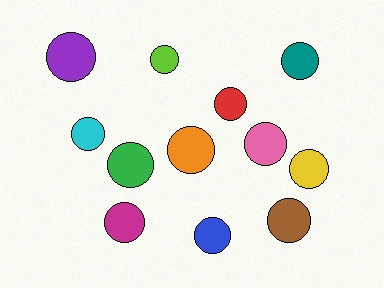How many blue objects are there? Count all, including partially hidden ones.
There is 1 blue object.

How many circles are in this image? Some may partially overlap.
There are 12 circles.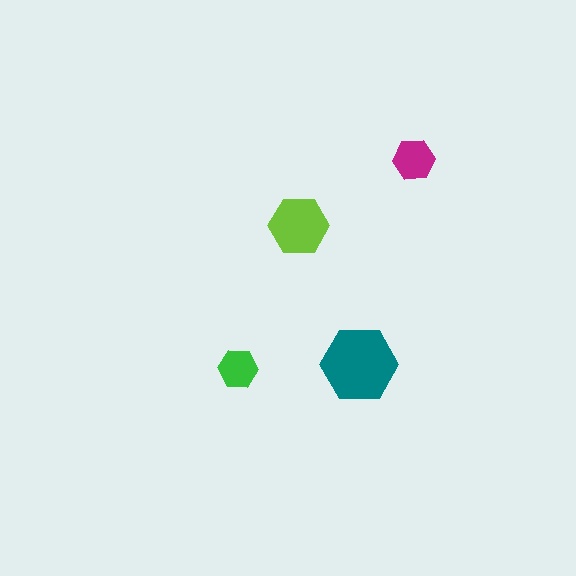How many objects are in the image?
There are 4 objects in the image.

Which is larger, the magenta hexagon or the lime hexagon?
The lime one.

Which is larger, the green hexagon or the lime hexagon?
The lime one.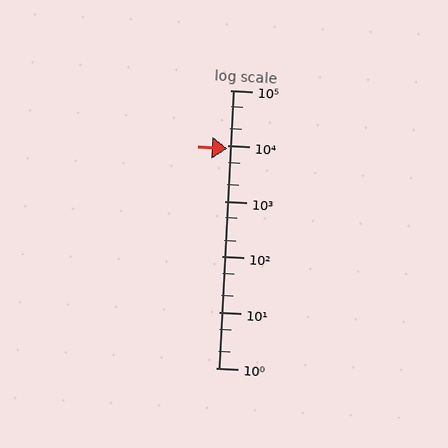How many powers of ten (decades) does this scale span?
The scale spans 5 decades, from 1 to 100000.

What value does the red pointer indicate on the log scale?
The pointer indicates approximately 8900.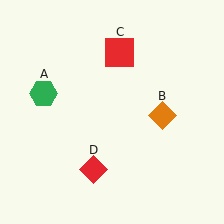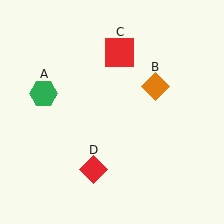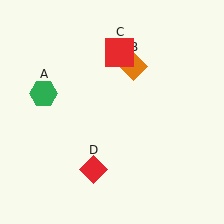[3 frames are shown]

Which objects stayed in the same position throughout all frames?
Green hexagon (object A) and red square (object C) and red diamond (object D) remained stationary.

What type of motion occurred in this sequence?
The orange diamond (object B) rotated counterclockwise around the center of the scene.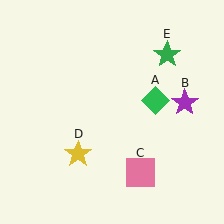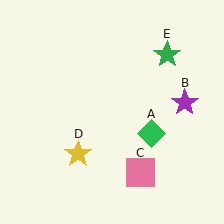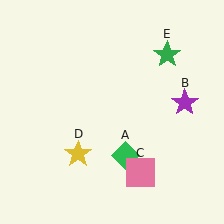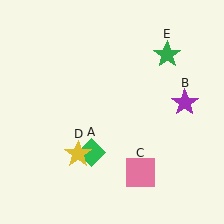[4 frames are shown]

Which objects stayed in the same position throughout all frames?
Purple star (object B) and pink square (object C) and yellow star (object D) and green star (object E) remained stationary.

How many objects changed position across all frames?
1 object changed position: green diamond (object A).